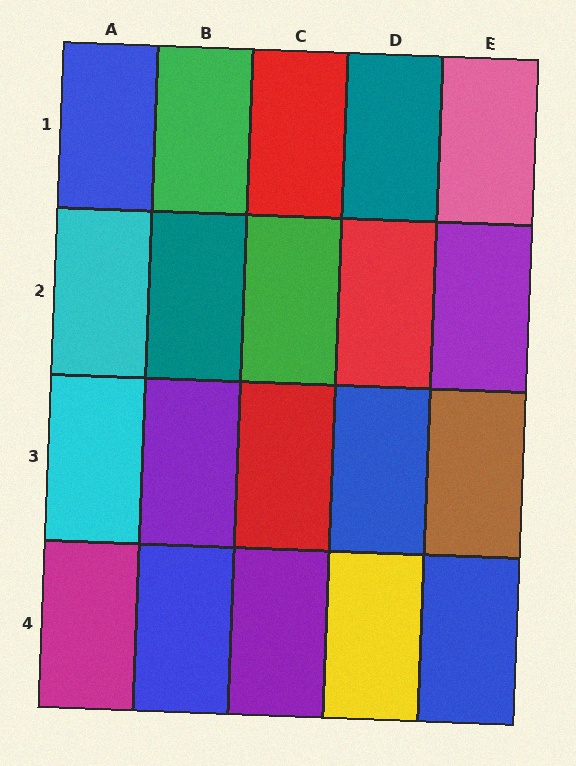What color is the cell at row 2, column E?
Purple.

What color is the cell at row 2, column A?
Cyan.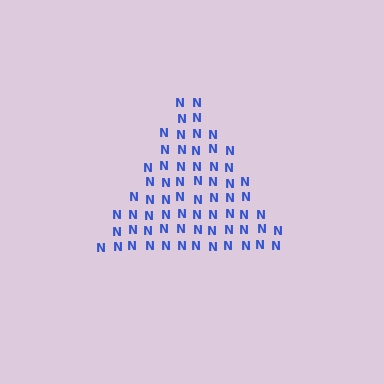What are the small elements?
The small elements are letter N's.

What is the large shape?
The large shape is a triangle.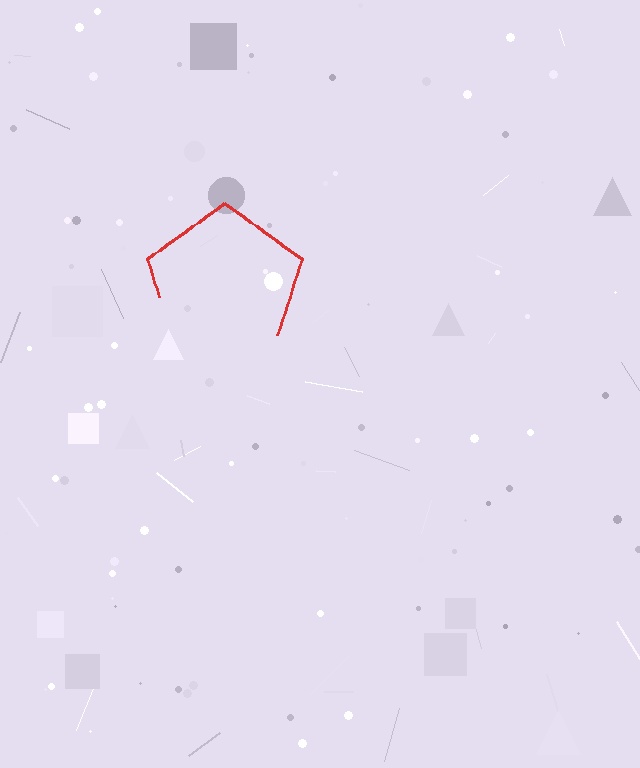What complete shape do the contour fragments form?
The contour fragments form a pentagon.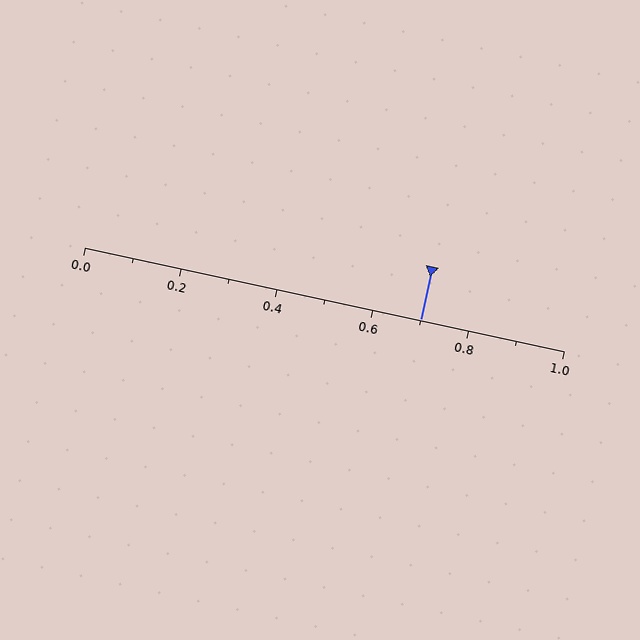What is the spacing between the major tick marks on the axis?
The major ticks are spaced 0.2 apart.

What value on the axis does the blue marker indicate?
The marker indicates approximately 0.7.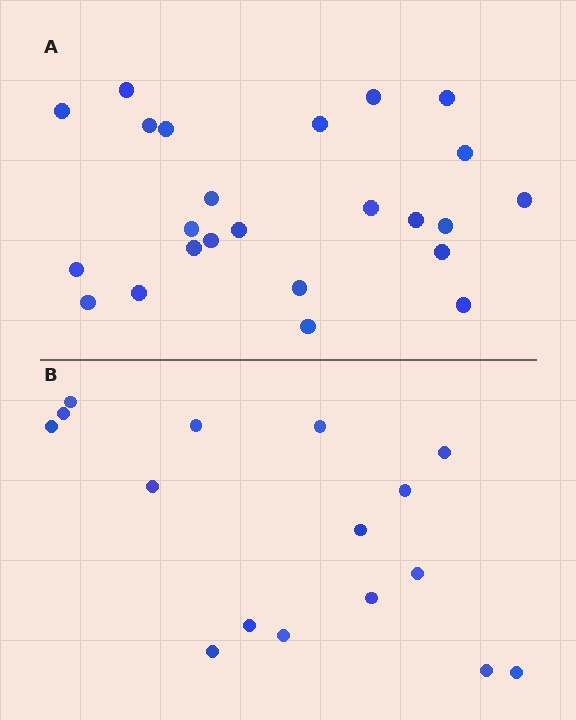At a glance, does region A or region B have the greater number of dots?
Region A (the top region) has more dots.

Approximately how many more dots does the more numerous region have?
Region A has roughly 8 or so more dots than region B.